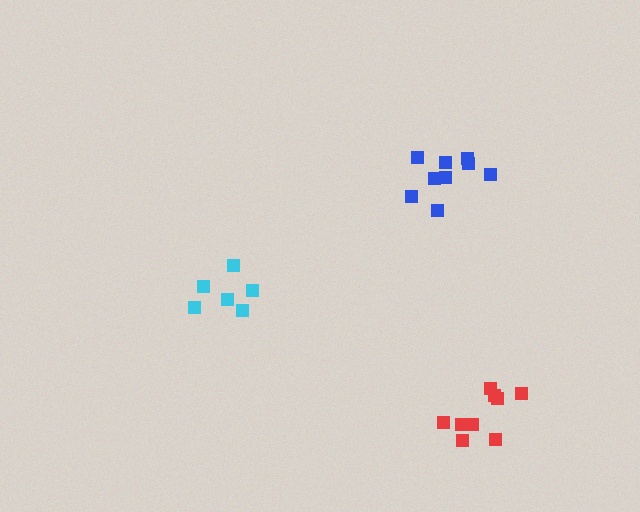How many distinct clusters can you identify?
There are 3 distinct clusters.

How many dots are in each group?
Group 1: 6 dots, Group 2: 9 dots, Group 3: 9 dots (24 total).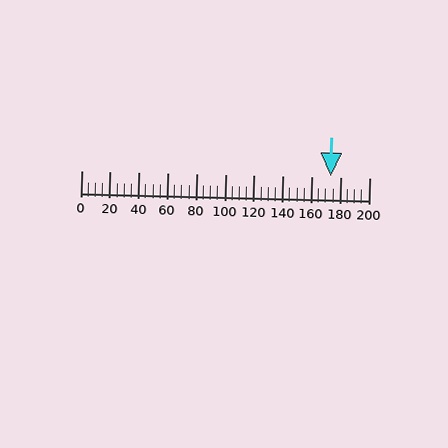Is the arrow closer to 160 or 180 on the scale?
The arrow is closer to 180.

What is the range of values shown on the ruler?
The ruler shows values from 0 to 200.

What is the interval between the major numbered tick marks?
The major tick marks are spaced 20 units apart.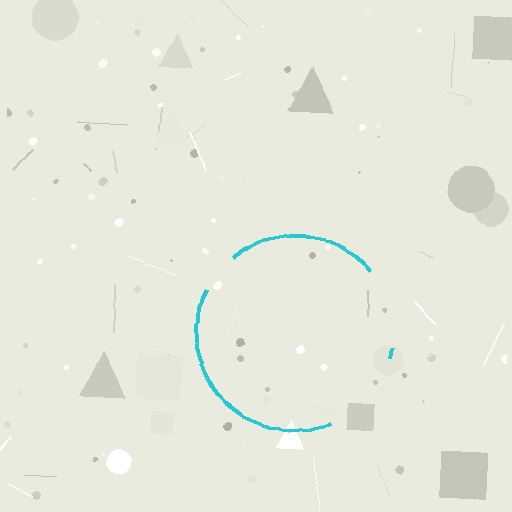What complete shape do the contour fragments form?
The contour fragments form a circle.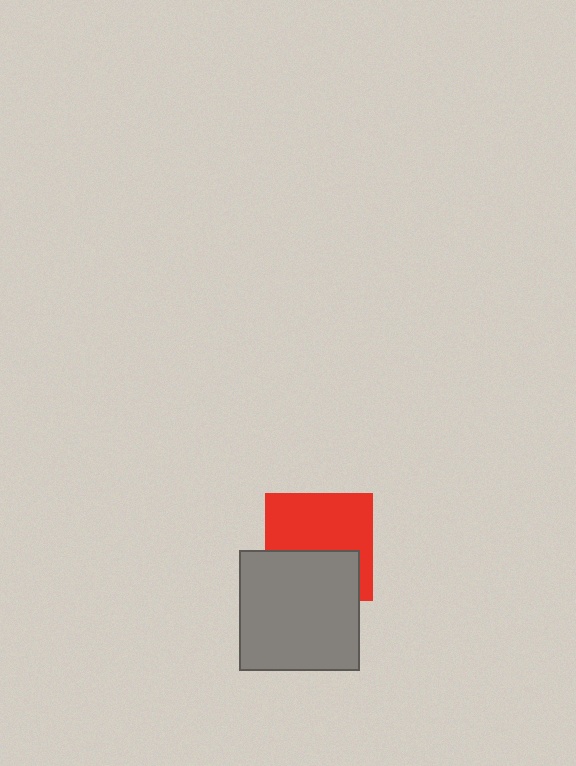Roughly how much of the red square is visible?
About half of it is visible (roughly 58%).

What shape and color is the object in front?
The object in front is a gray square.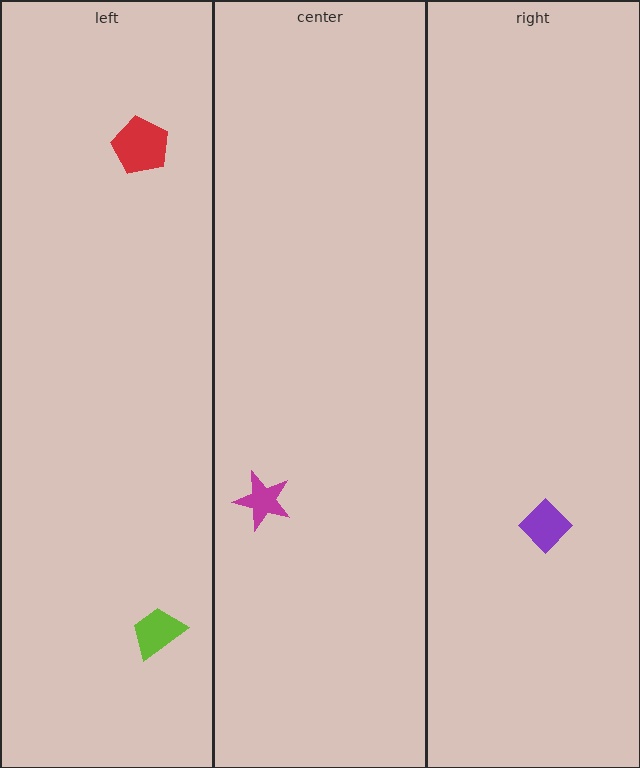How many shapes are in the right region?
1.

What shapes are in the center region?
The magenta star.